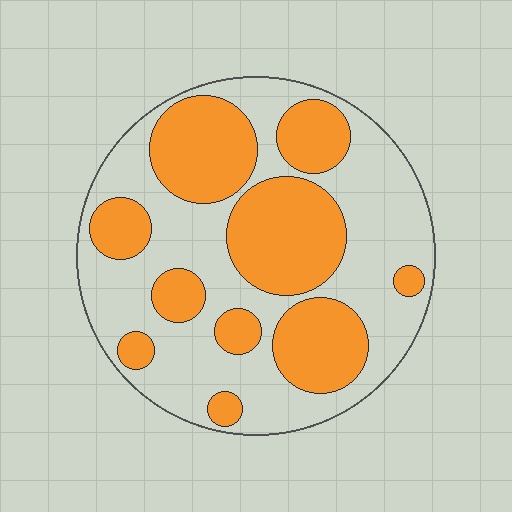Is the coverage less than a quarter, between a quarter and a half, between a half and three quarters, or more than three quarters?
Between a quarter and a half.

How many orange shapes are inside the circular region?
10.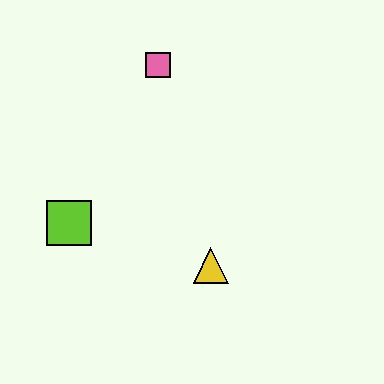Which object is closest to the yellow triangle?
The lime square is closest to the yellow triangle.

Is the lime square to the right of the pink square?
No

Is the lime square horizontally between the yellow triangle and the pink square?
No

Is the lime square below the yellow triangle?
No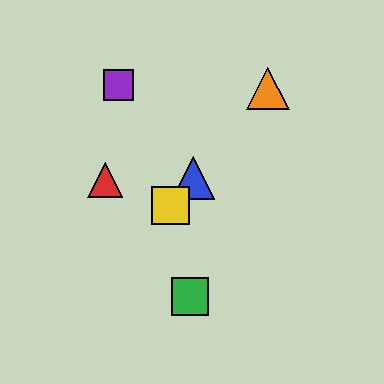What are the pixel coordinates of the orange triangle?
The orange triangle is at (268, 89).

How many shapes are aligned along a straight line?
3 shapes (the blue triangle, the yellow square, the orange triangle) are aligned along a straight line.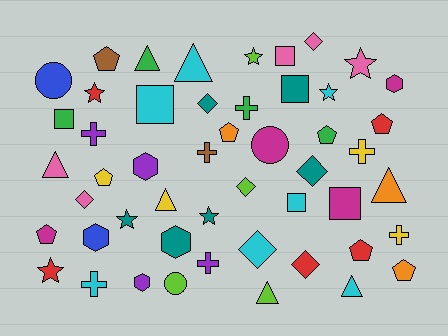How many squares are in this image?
There are 6 squares.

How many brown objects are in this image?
There are 2 brown objects.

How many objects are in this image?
There are 50 objects.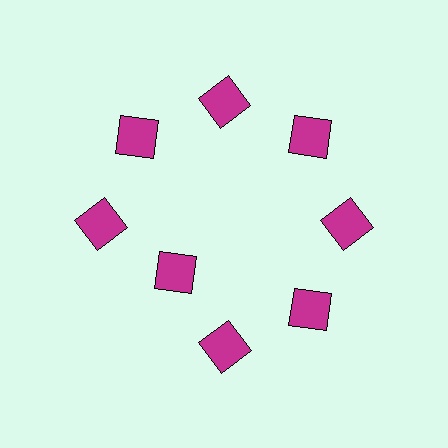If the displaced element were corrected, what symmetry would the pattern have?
It would have 8-fold rotational symmetry — the pattern would map onto itself every 45 degrees.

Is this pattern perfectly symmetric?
No. The 8 magenta squares are arranged in a ring, but one element near the 8 o'clock position is pulled inward toward the center, breaking the 8-fold rotational symmetry.